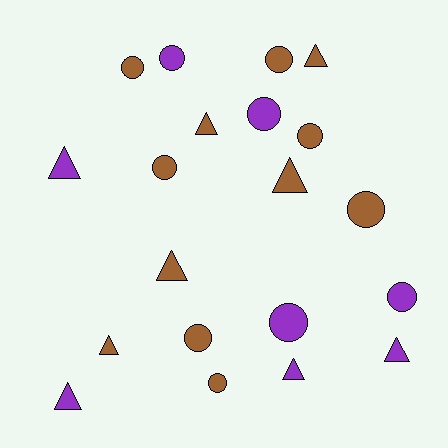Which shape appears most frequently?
Circle, with 11 objects.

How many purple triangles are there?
There are 4 purple triangles.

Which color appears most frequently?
Brown, with 12 objects.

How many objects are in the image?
There are 20 objects.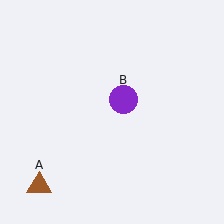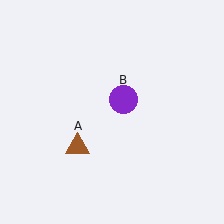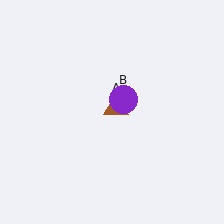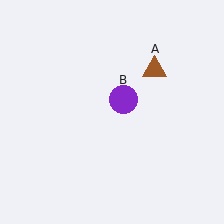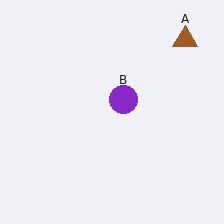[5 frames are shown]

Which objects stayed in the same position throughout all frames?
Purple circle (object B) remained stationary.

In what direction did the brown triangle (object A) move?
The brown triangle (object A) moved up and to the right.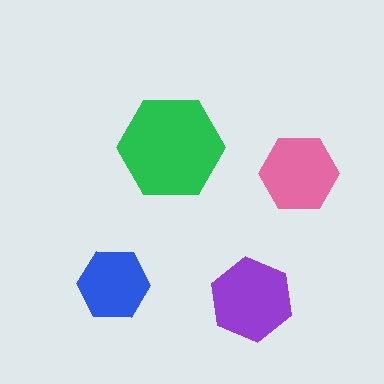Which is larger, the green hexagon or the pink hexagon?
The green one.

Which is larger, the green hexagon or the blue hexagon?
The green one.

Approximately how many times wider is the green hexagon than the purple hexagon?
About 1.5 times wider.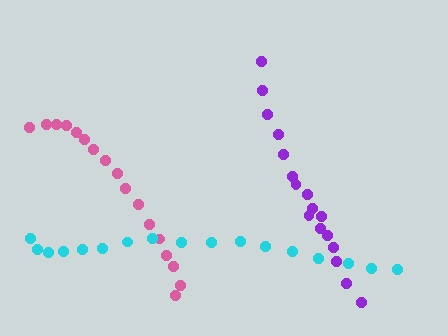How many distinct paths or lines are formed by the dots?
There are 3 distinct paths.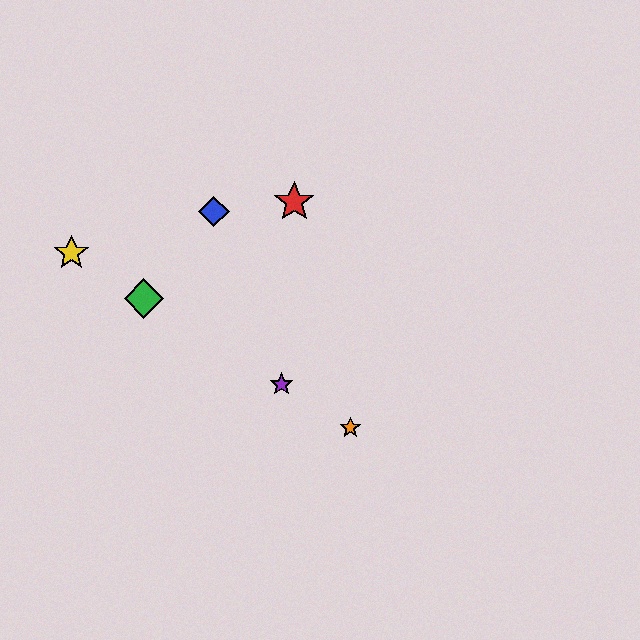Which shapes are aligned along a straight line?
The green diamond, the yellow star, the purple star, the orange star are aligned along a straight line.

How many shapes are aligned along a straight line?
4 shapes (the green diamond, the yellow star, the purple star, the orange star) are aligned along a straight line.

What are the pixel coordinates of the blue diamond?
The blue diamond is at (214, 211).